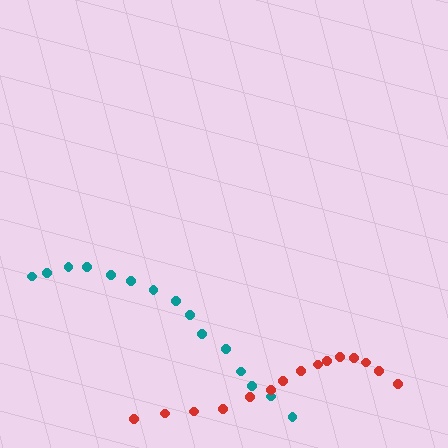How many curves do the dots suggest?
There are 2 distinct paths.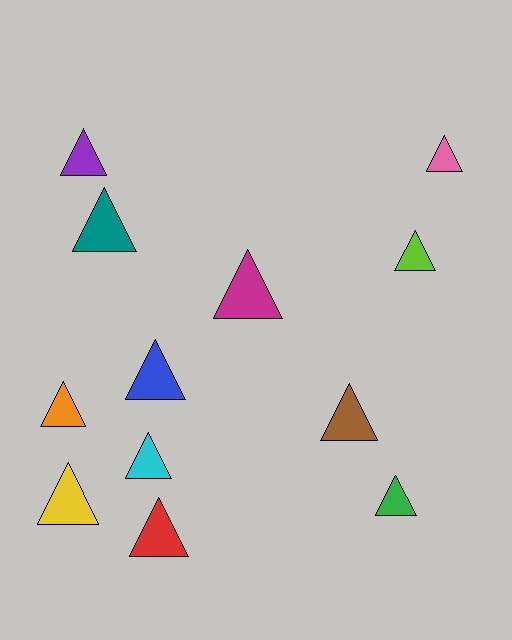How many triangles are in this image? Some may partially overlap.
There are 12 triangles.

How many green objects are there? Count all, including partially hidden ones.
There is 1 green object.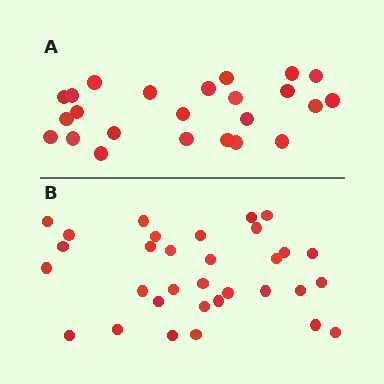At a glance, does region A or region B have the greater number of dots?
Region B (the bottom region) has more dots.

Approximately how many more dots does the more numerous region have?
Region B has roughly 8 or so more dots than region A.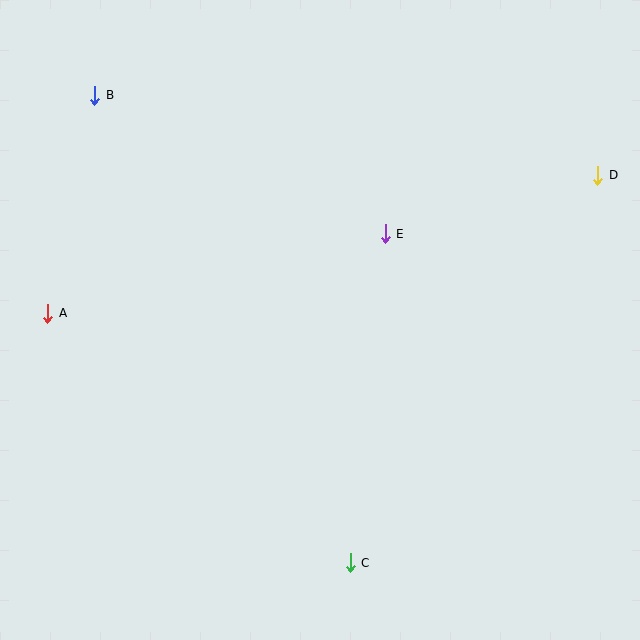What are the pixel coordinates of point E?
Point E is at (385, 234).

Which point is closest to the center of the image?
Point E at (385, 234) is closest to the center.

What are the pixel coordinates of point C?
Point C is at (350, 563).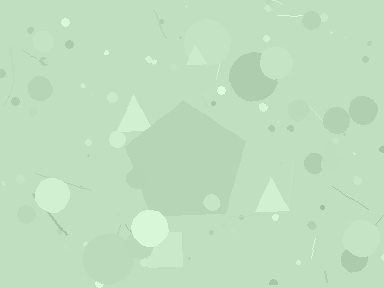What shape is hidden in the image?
A pentagon is hidden in the image.